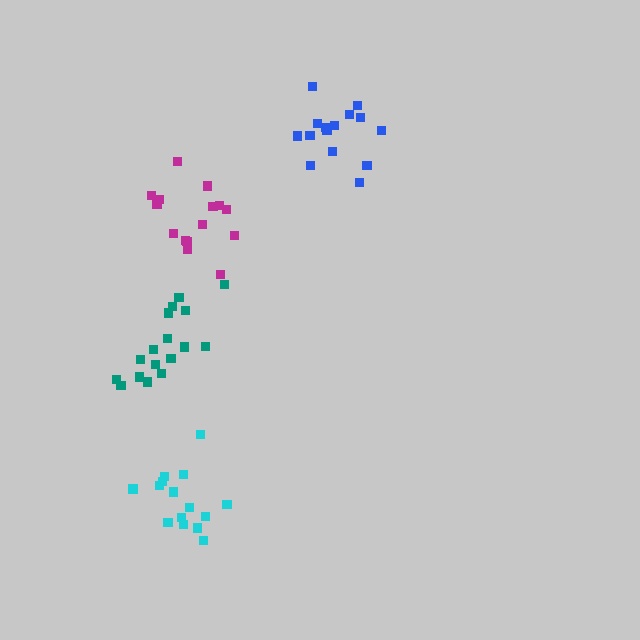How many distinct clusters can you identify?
There are 4 distinct clusters.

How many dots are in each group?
Group 1: 15 dots, Group 2: 15 dots, Group 3: 17 dots, Group 4: 15 dots (62 total).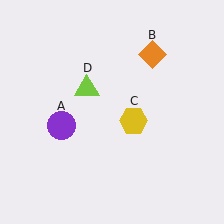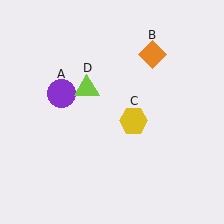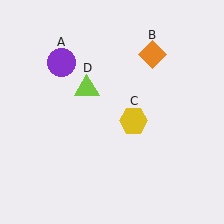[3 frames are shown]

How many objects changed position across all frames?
1 object changed position: purple circle (object A).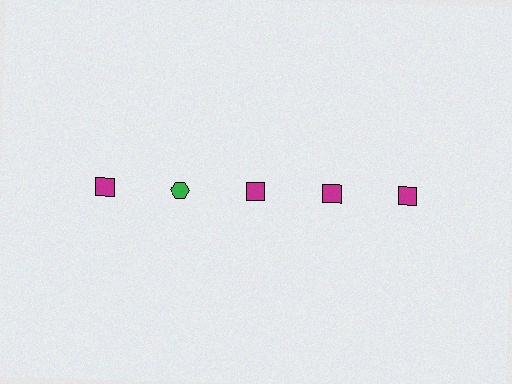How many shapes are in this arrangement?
There are 5 shapes arranged in a grid pattern.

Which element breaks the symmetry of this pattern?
The green hexagon in the top row, second from left column breaks the symmetry. All other shapes are magenta squares.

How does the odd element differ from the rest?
It differs in both color (green instead of magenta) and shape (hexagon instead of square).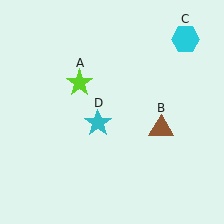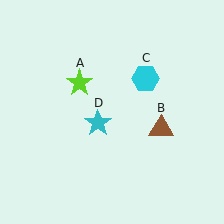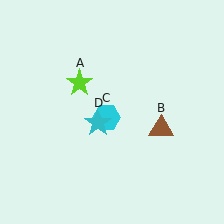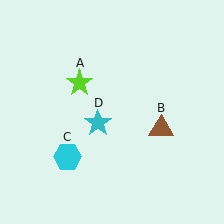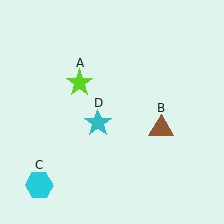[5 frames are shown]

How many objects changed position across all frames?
1 object changed position: cyan hexagon (object C).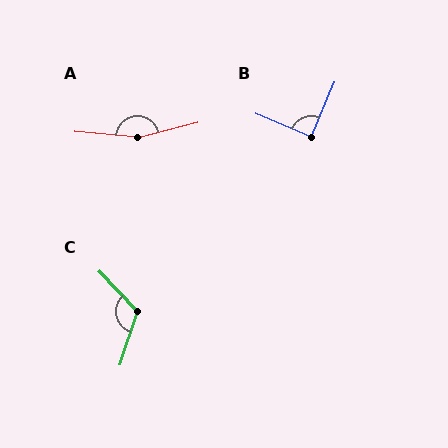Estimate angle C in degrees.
Approximately 118 degrees.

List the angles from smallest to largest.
B (91°), C (118°), A (161°).